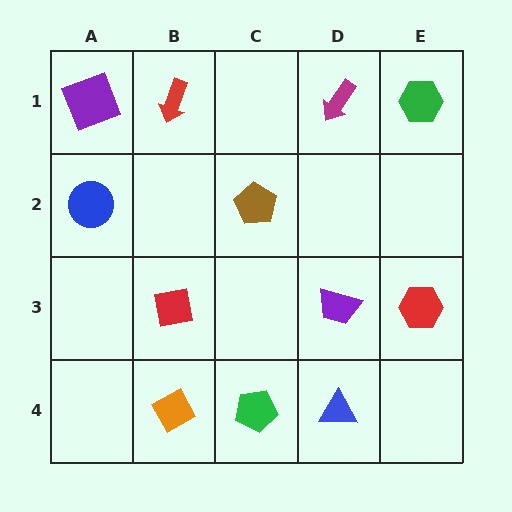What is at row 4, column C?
A green pentagon.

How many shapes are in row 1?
4 shapes.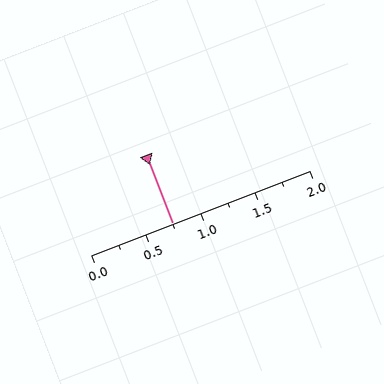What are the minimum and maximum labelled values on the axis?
The axis runs from 0.0 to 2.0.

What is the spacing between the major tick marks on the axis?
The major ticks are spaced 0.5 apart.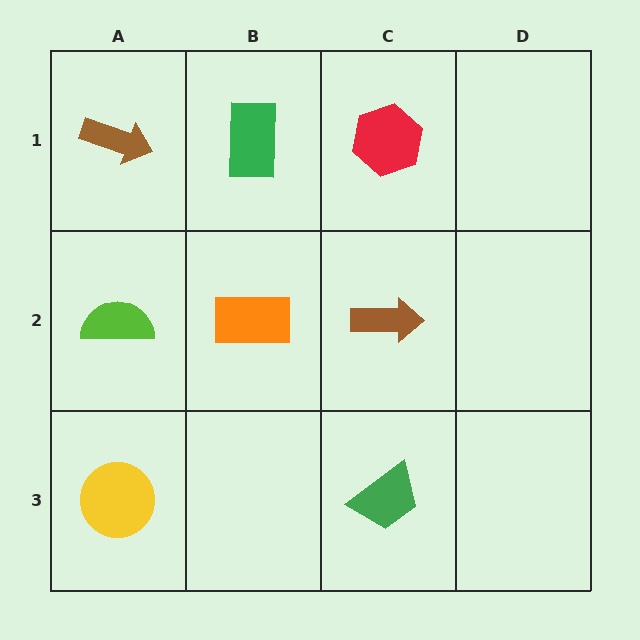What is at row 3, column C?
A green trapezoid.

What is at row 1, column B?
A green rectangle.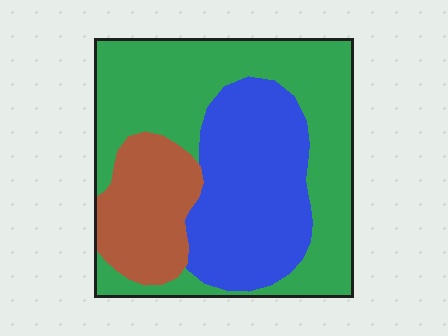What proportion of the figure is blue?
Blue covers about 30% of the figure.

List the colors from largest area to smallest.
From largest to smallest: green, blue, brown.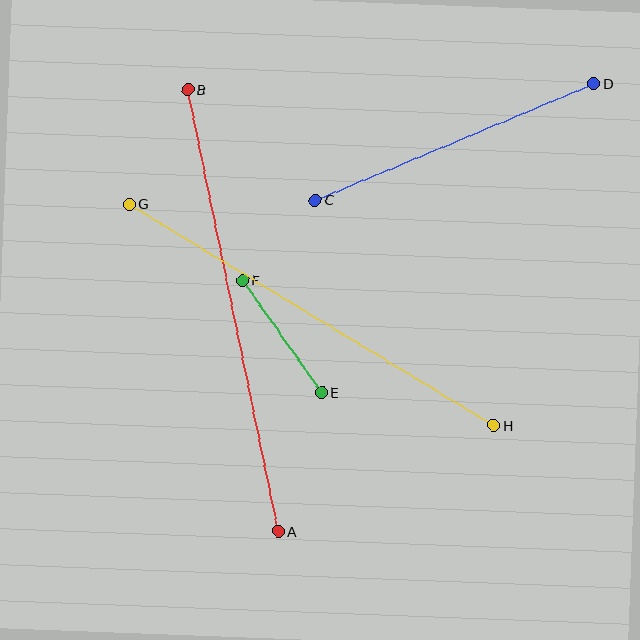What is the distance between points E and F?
The distance is approximately 137 pixels.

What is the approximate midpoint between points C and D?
The midpoint is at approximately (455, 142) pixels.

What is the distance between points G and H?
The distance is approximately 427 pixels.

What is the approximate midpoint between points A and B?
The midpoint is at approximately (233, 310) pixels.